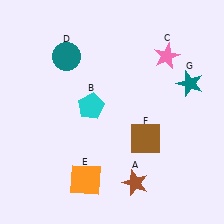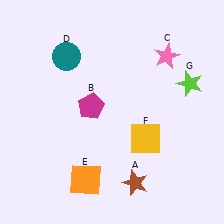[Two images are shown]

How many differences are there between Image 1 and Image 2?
There are 3 differences between the two images.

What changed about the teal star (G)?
In Image 1, G is teal. In Image 2, it changed to lime.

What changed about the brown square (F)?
In Image 1, F is brown. In Image 2, it changed to yellow.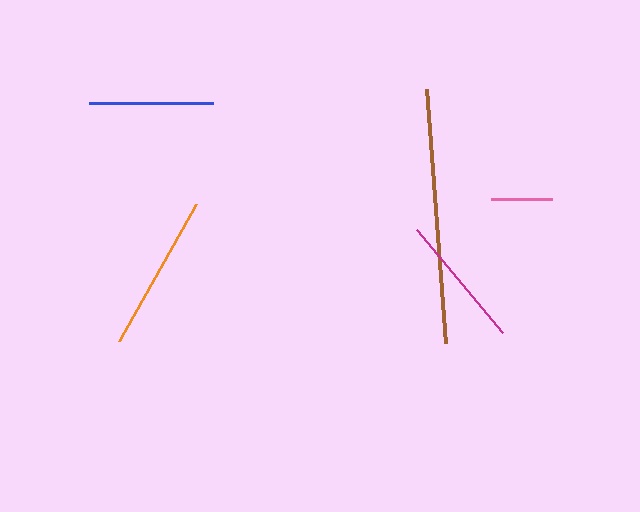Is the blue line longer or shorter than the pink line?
The blue line is longer than the pink line.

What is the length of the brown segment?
The brown segment is approximately 255 pixels long.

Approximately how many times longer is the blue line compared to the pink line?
The blue line is approximately 2.0 times the length of the pink line.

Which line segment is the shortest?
The pink line is the shortest at approximately 61 pixels.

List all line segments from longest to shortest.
From longest to shortest: brown, orange, magenta, blue, pink.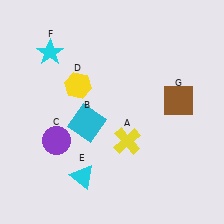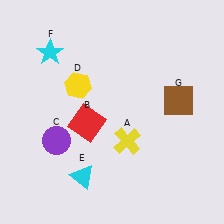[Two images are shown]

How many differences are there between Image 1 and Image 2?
There is 1 difference between the two images.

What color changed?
The square (B) changed from cyan in Image 1 to red in Image 2.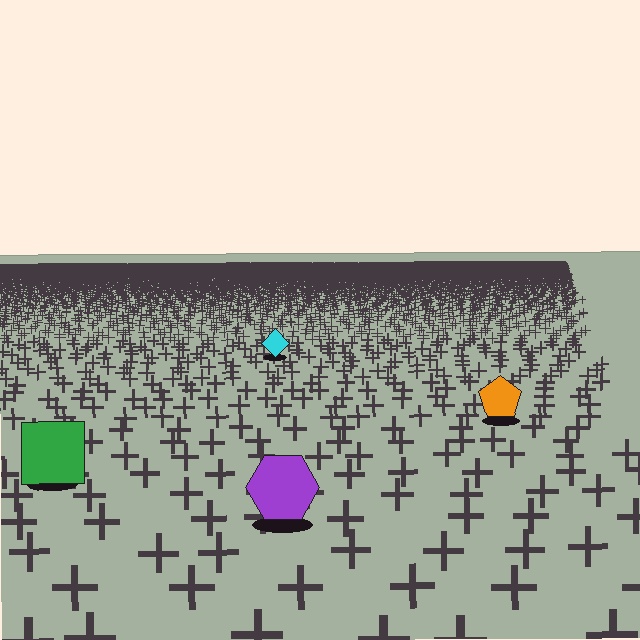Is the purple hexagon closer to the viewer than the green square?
Yes. The purple hexagon is closer — you can tell from the texture gradient: the ground texture is coarser near it.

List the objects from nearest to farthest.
From nearest to farthest: the purple hexagon, the green square, the orange pentagon, the cyan diamond.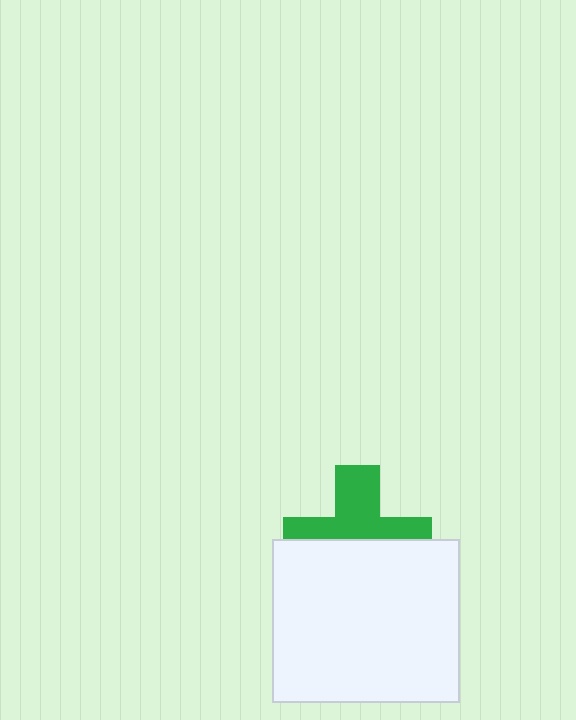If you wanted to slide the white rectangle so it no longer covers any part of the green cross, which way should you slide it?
Slide it down — that is the most direct way to separate the two shapes.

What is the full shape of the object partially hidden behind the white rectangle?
The partially hidden object is a green cross.